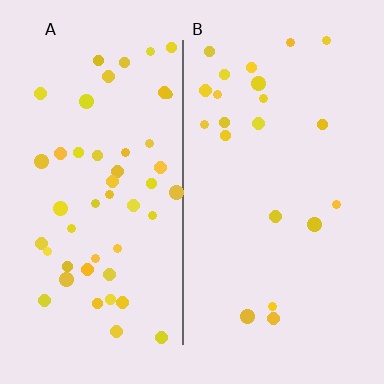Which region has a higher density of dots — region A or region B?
A (the left).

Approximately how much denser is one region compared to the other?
Approximately 2.3× — region A over region B.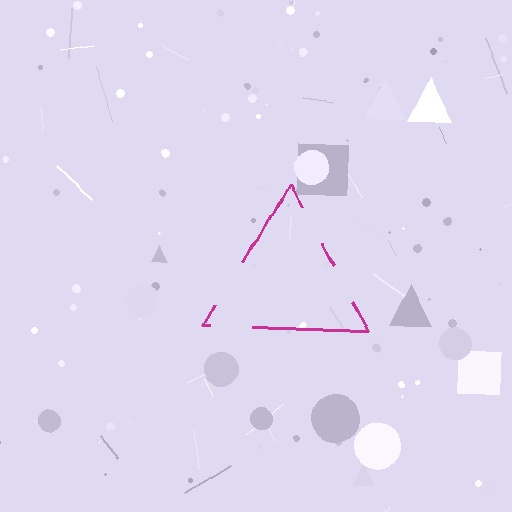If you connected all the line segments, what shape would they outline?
They would outline a triangle.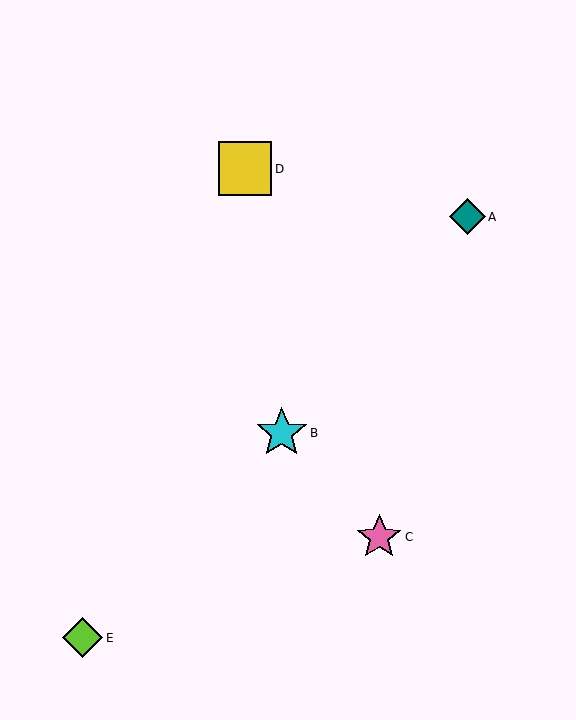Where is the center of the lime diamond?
The center of the lime diamond is at (83, 638).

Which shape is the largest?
The yellow square (labeled D) is the largest.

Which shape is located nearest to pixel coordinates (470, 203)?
The teal diamond (labeled A) at (468, 217) is nearest to that location.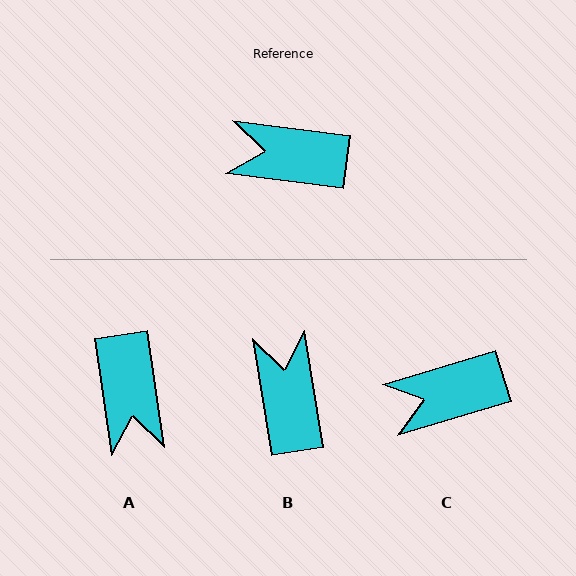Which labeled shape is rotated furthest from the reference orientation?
A, about 106 degrees away.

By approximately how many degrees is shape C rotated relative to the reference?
Approximately 24 degrees counter-clockwise.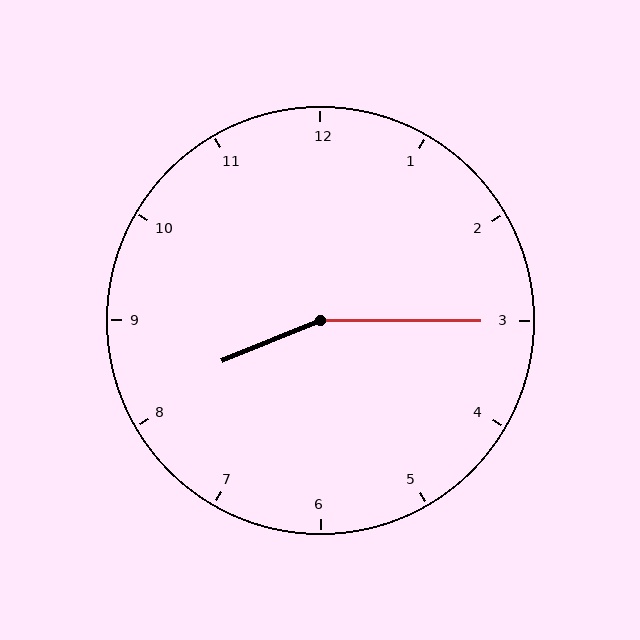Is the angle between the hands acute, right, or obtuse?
It is obtuse.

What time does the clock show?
8:15.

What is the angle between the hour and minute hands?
Approximately 158 degrees.